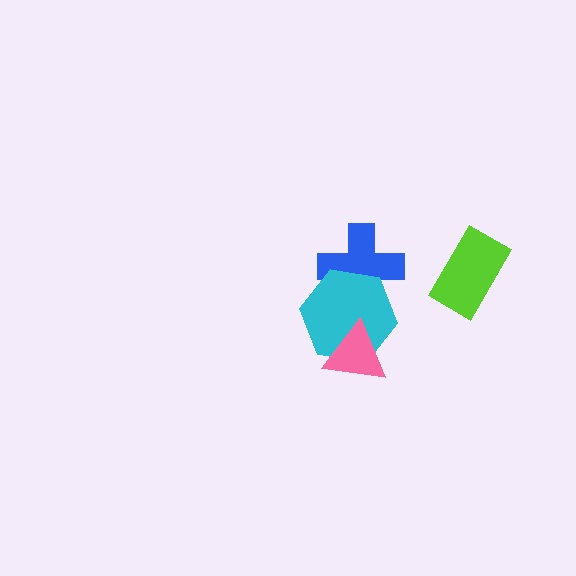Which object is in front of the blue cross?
The cyan hexagon is in front of the blue cross.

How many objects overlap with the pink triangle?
1 object overlaps with the pink triangle.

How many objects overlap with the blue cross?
1 object overlaps with the blue cross.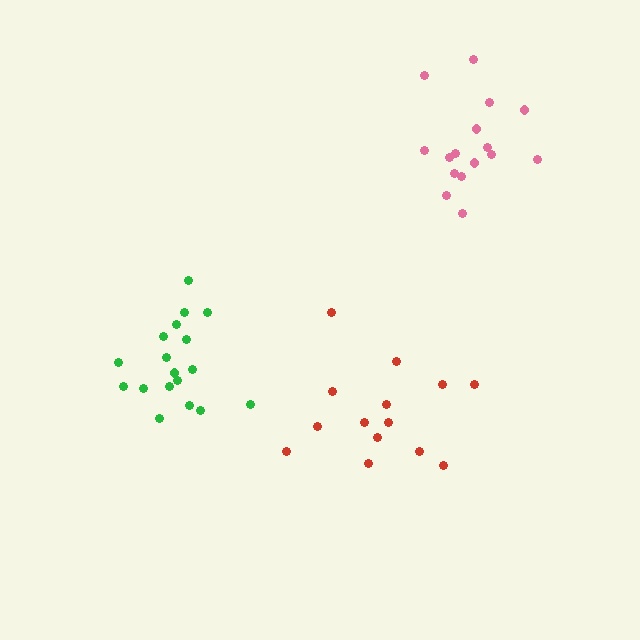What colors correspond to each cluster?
The clusters are colored: green, pink, red.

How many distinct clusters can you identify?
There are 3 distinct clusters.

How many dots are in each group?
Group 1: 18 dots, Group 2: 16 dots, Group 3: 14 dots (48 total).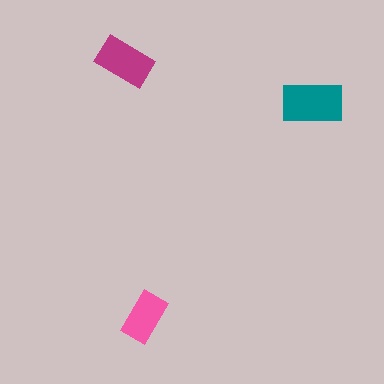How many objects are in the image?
There are 3 objects in the image.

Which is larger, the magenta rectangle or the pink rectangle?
The magenta one.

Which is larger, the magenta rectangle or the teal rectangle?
The teal one.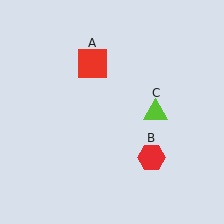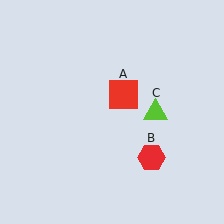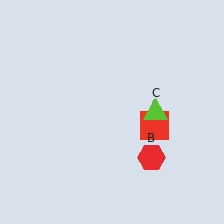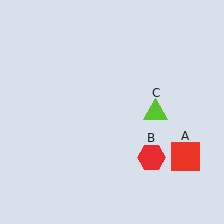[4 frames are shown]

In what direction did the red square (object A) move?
The red square (object A) moved down and to the right.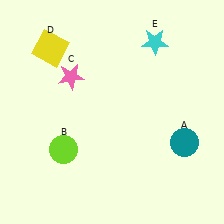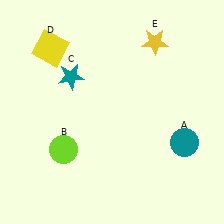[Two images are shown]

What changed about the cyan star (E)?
In Image 1, E is cyan. In Image 2, it changed to yellow.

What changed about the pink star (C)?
In Image 1, C is pink. In Image 2, it changed to teal.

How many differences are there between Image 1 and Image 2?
There are 2 differences between the two images.